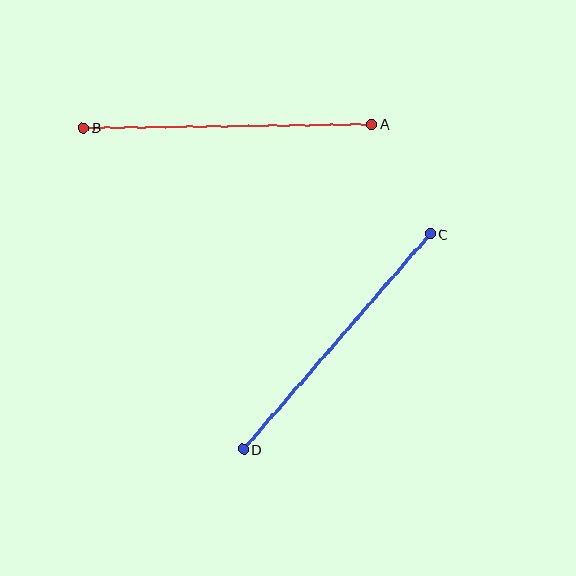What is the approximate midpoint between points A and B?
The midpoint is at approximately (228, 126) pixels.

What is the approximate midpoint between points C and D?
The midpoint is at approximately (337, 342) pixels.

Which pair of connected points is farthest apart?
Points A and B are farthest apart.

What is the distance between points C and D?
The distance is approximately 285 pixels.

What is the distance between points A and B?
The distance is approximately 288 pixels.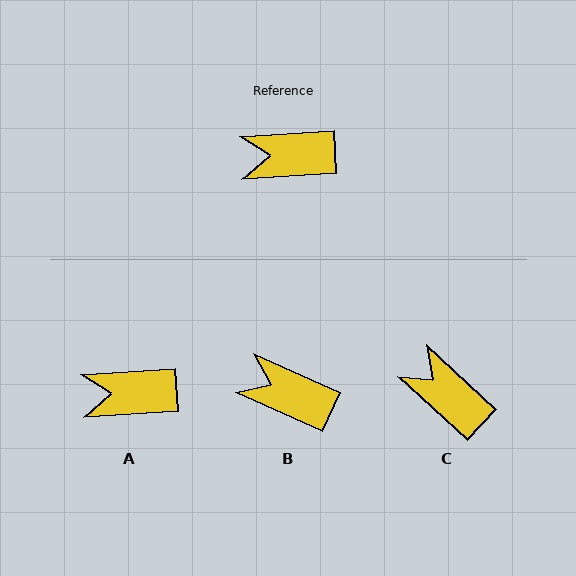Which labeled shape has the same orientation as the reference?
A.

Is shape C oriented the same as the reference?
No, it is off by about 46 degrees.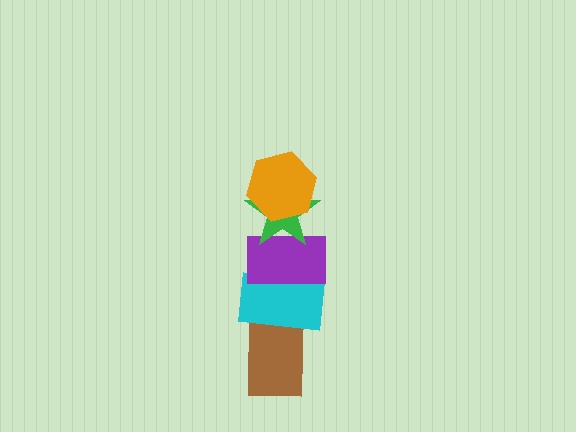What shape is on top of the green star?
The orange hexagon is on top of the green star.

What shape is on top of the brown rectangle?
The cyan rectangle is on top of the brown rectangle.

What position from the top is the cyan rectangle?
The cyan rectangle is 4th from the top.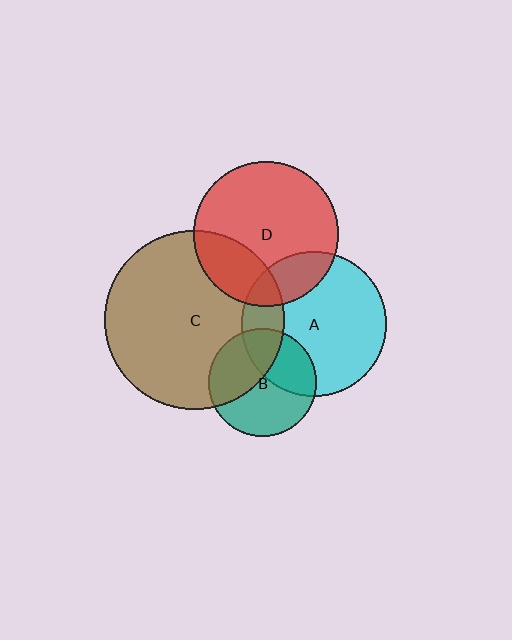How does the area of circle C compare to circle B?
Approximately 2.8 times.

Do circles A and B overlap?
Yes.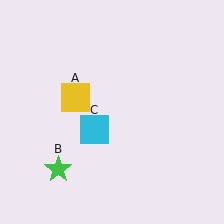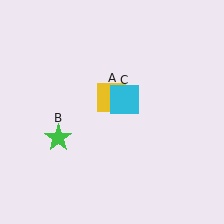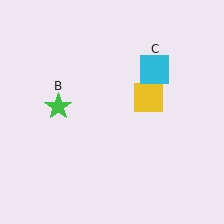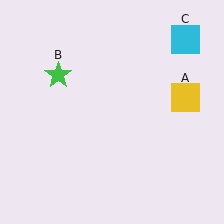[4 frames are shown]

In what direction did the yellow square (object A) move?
The yellow square (object A) moved right.